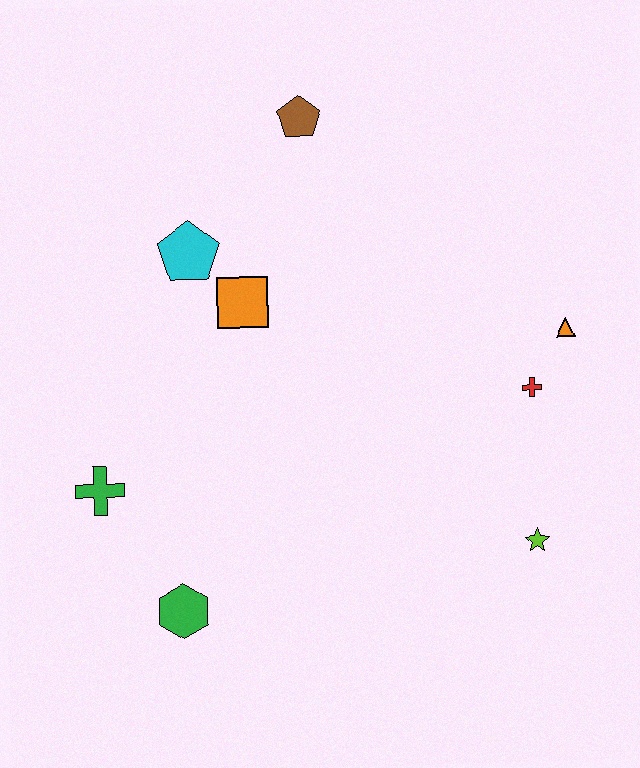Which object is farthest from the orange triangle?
The green cross is farthest from the orange triangle.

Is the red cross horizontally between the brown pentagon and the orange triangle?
Yes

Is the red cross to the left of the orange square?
No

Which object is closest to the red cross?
The orange triangle is closest to the red cross.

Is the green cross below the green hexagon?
No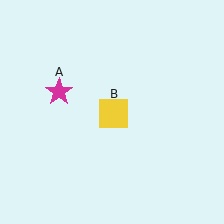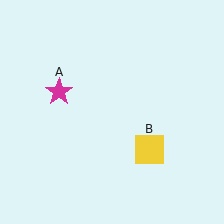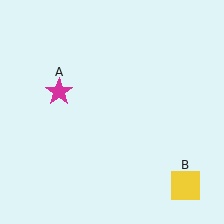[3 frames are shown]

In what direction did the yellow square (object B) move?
The yellow square (object B) moved down and to the right.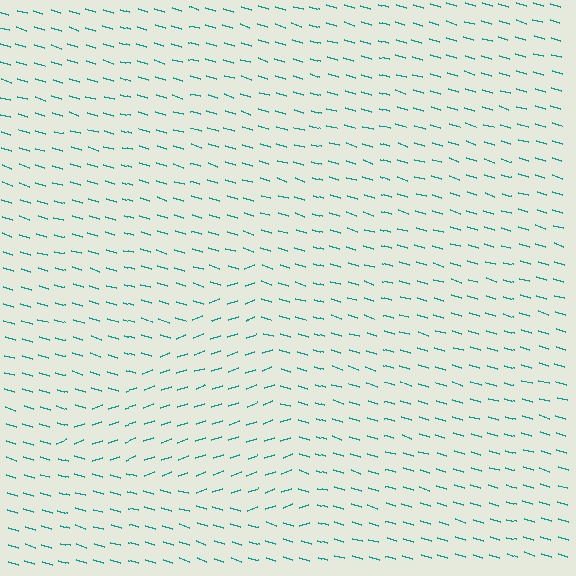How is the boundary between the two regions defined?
The boundary is defined purely by a change in line orientation (approximately 36 degrees difference). All lines are the same color and thickness.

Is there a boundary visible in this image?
Yes, there is a texture boundary formed by a change in line orientation.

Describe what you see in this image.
The image is filled with small teal line segments. A triangle region in the image has lines oriented differently from the surrounding lines, creating a visible texture boundary.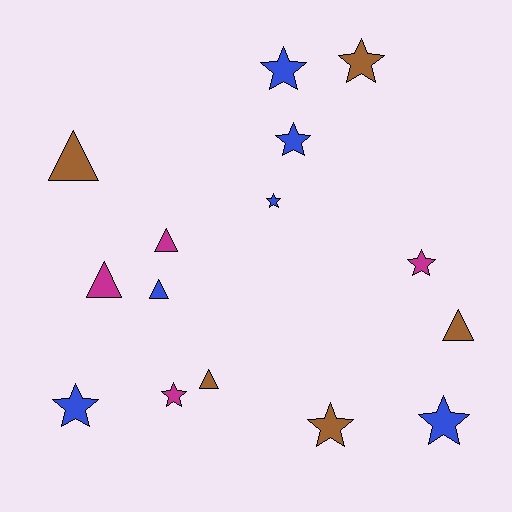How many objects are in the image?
There are 15 objects.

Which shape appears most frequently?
Star, with 9 objects.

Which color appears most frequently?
Blue, with 6 objects.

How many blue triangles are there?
There is 1 blue triangle.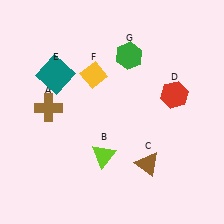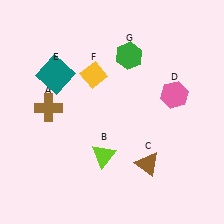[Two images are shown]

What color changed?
The hexagon (D) changed from red in Image 1 to pink in Image 2.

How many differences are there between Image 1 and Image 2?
There is 1 difference between the two images.